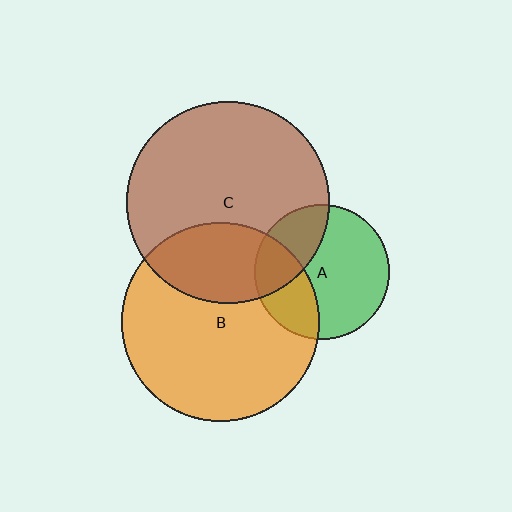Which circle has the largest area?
Circle C (brown).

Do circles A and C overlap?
Yes.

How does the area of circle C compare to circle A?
Approximately 2.3 times.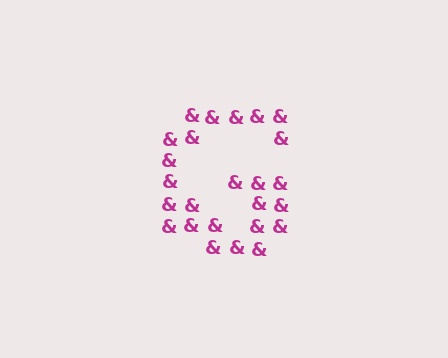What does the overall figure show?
The overall figure shows the letter G.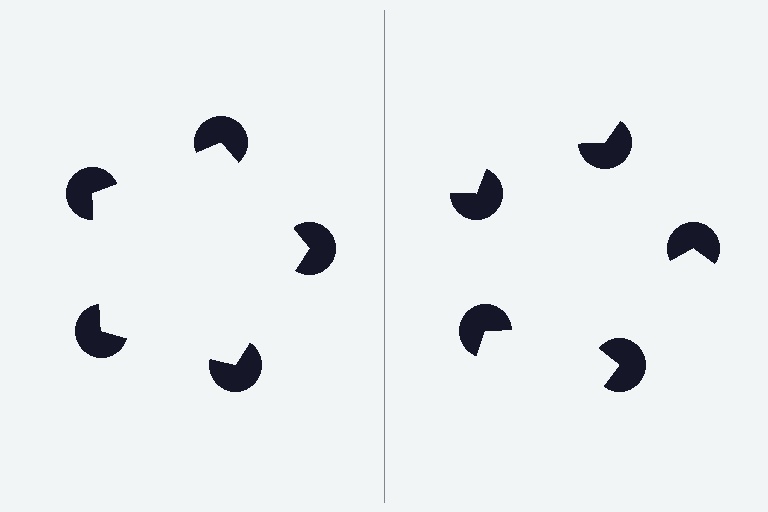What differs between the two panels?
The pac-man discs are positioned identically on both sides; only the wedge orientations differ. On the left they align to a pentagon; on the right they are misaligned.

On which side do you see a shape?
An illusory pentagon appears on the left side. On the right side the wedge cuts are rotated, so no coherent shape forms.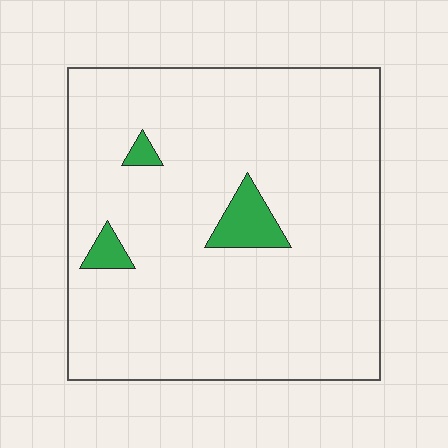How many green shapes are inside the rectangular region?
3.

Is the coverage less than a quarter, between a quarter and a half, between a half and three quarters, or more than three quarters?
Less than a quarter.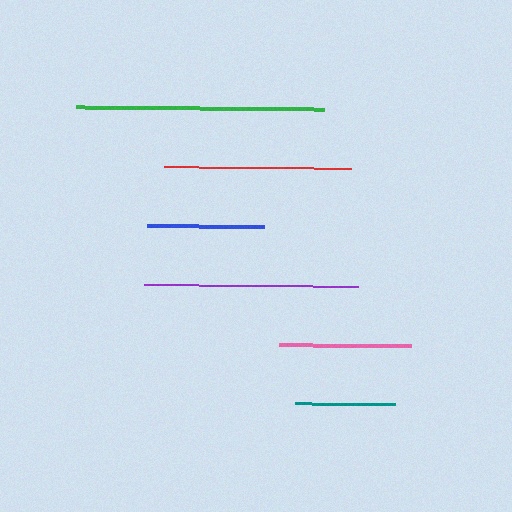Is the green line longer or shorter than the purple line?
The green line is longer than the purple line.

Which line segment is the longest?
The green line is the longest at approximately 248 pixels.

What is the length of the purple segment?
The purple segment is approximately 215 pixels long.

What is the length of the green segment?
The green segment is approximately 248 pixels long.